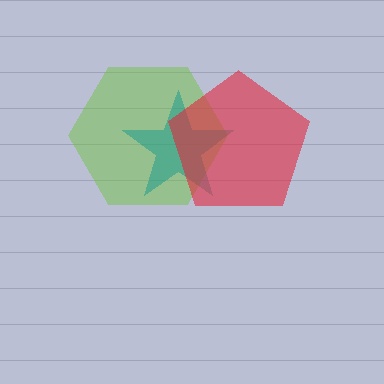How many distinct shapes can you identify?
There are 3 distinct shapes: a lime hexagon, a teal star, a red pentagon.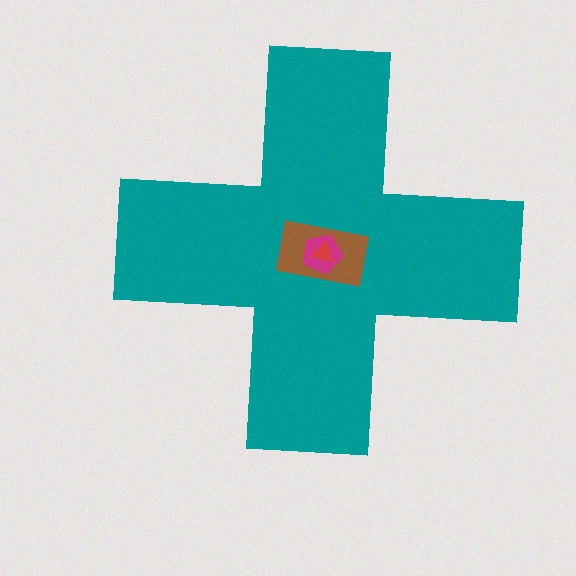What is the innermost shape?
The red triangle.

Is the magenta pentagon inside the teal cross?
Yes.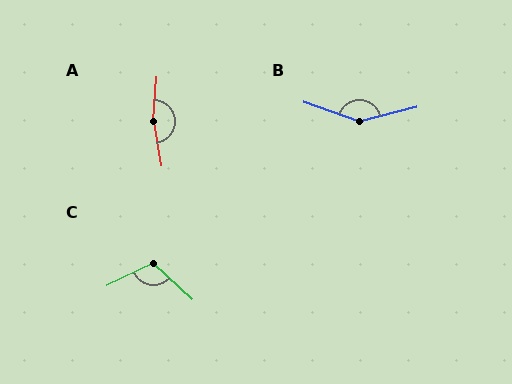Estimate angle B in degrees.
Approximately 146 degrees.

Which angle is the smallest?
C, at approximately 112 degrees.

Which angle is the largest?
A, at approximately 166 degrees.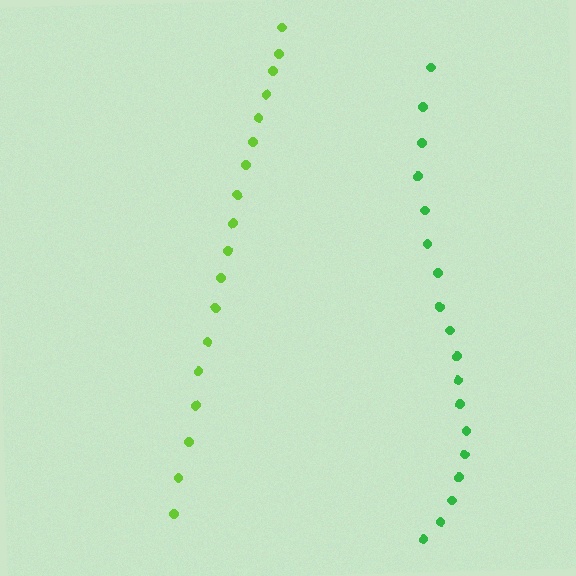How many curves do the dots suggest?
There are 2 distinct paths.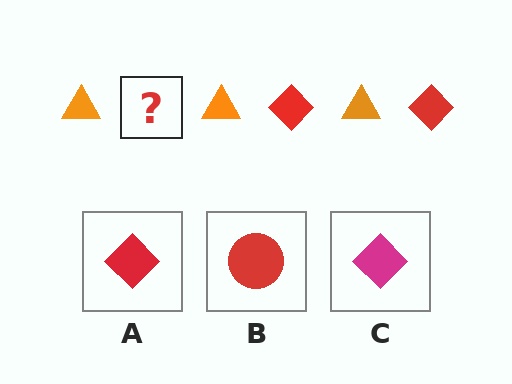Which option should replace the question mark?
Option A.